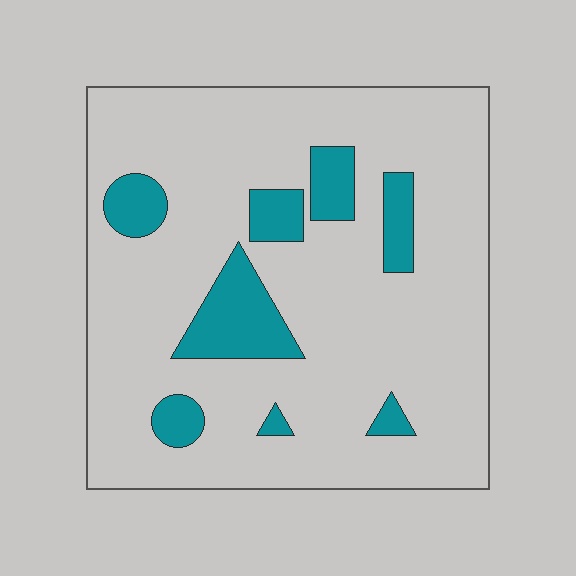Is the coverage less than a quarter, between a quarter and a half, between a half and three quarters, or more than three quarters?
Less than a quarter.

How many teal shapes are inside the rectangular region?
8.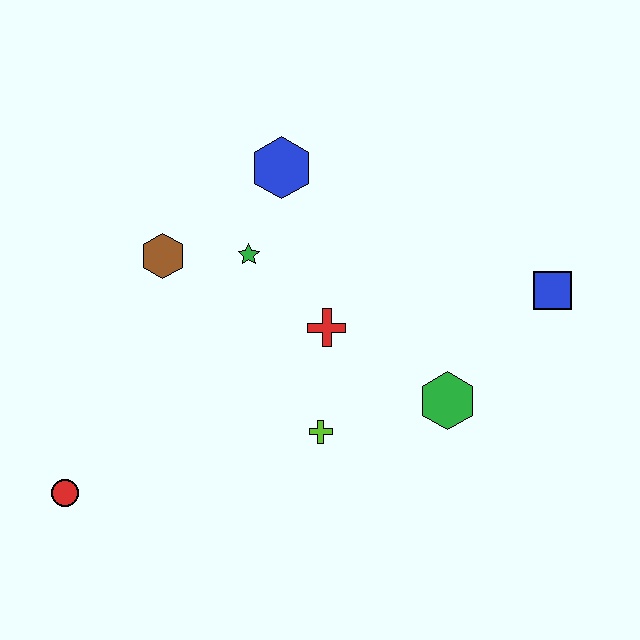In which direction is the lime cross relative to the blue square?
The lime cross is to the left of the blue square.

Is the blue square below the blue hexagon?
Yes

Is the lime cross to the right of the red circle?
Yes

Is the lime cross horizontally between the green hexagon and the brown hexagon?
Yes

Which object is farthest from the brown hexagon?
The blue square is farthest from the brown hexagon.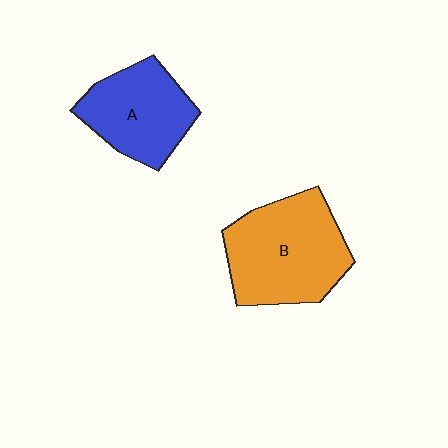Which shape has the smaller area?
Shape A (blue).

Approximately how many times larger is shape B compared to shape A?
Approximately 1.3 times.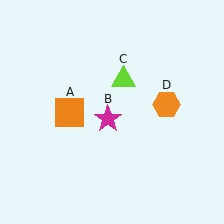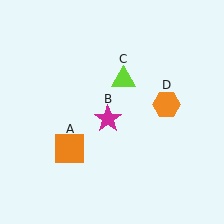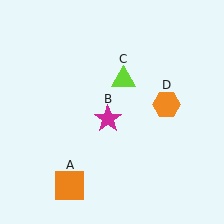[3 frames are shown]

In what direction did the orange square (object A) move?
The orange square (object A) moved down.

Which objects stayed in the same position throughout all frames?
Magenta star (object B) and lime triangle (object C) and orange hexagon (object D) remained stationary.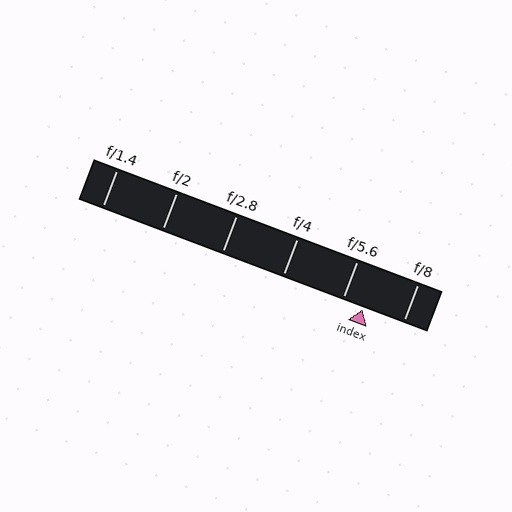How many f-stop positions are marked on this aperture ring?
There are 6 f-stop positions marked.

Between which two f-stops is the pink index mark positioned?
The index mark is between f/5.6 and f/8.